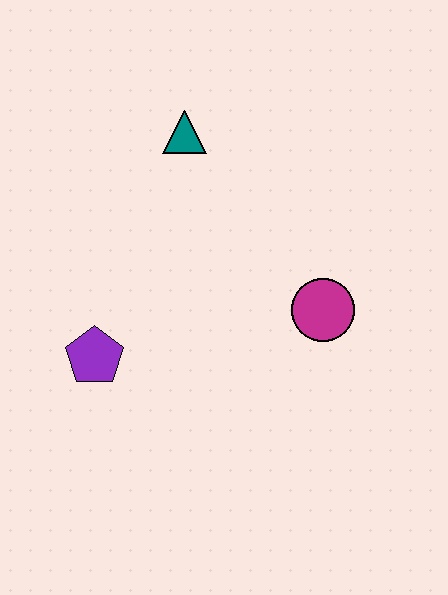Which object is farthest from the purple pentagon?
The teal triangle is farthest from the purple pentagon.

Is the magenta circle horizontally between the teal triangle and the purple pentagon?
No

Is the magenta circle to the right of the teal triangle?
Yes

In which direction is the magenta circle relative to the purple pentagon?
The magenta circle is to the right of the purple pentagon.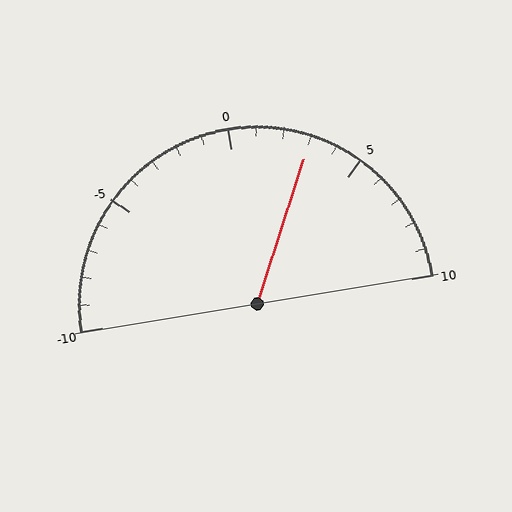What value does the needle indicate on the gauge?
The needle indicates approximately 3.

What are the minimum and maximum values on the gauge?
The gauge ranges from -10 to 10.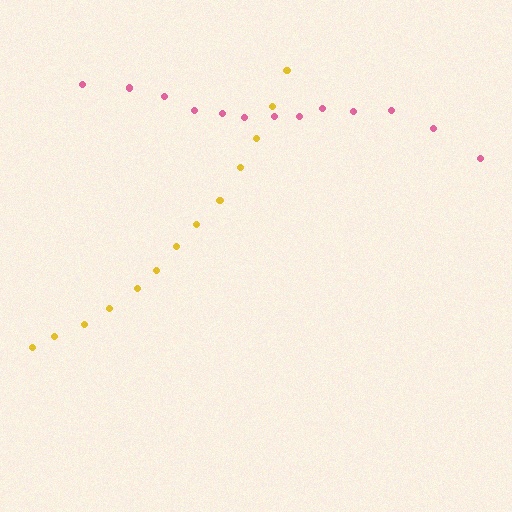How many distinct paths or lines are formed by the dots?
There are 2 distinct paths.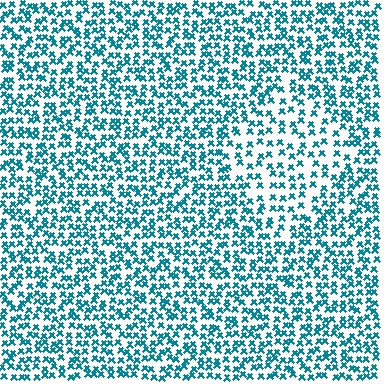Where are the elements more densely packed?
The elements are more densely packed outside the diamond boundary.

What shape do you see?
I see a diamond.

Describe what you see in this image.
The image contains small teal elements arranged at two different densities. A diamond-shaped region is visible where the elements are less densely packed than the surrounding area.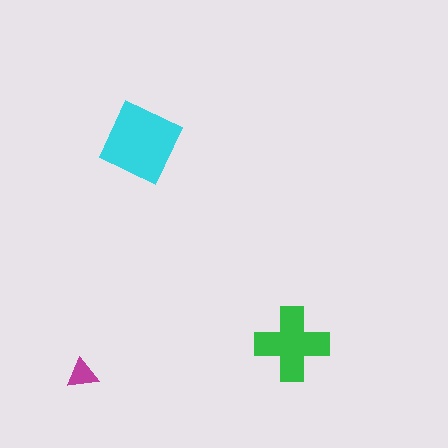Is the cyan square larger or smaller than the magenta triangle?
Larger.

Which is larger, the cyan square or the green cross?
The cyan square.